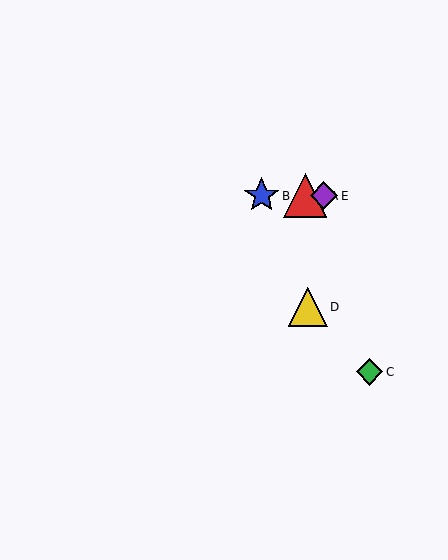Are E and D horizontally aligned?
No, E is at y≈196 and D is at y≈307.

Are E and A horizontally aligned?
Yes, both are at y≈196.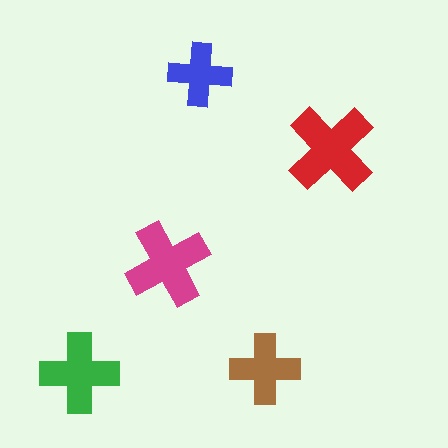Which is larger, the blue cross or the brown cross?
The brown one.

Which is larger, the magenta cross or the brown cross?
The magenta one.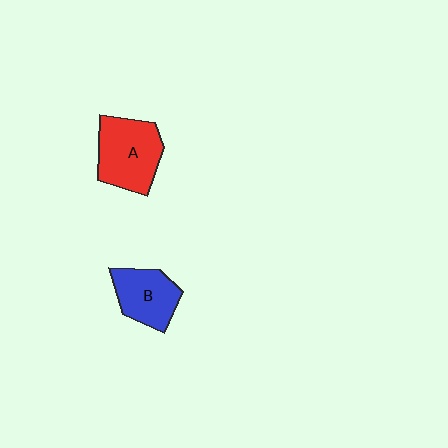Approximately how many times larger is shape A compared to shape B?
Approximately 1.3 times.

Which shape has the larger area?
Shape A (red).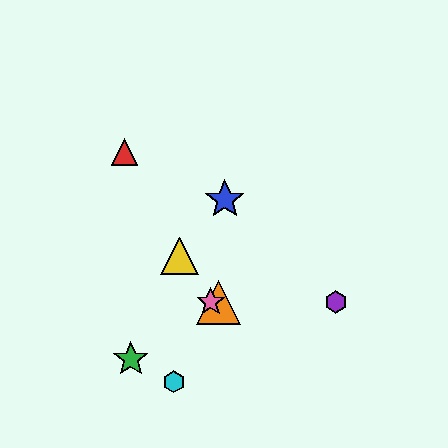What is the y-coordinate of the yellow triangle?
The yellow triangle is at y≈256.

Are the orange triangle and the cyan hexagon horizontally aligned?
No, the orange triangle is at y≈302 and the cyan hexagon is at y≈382.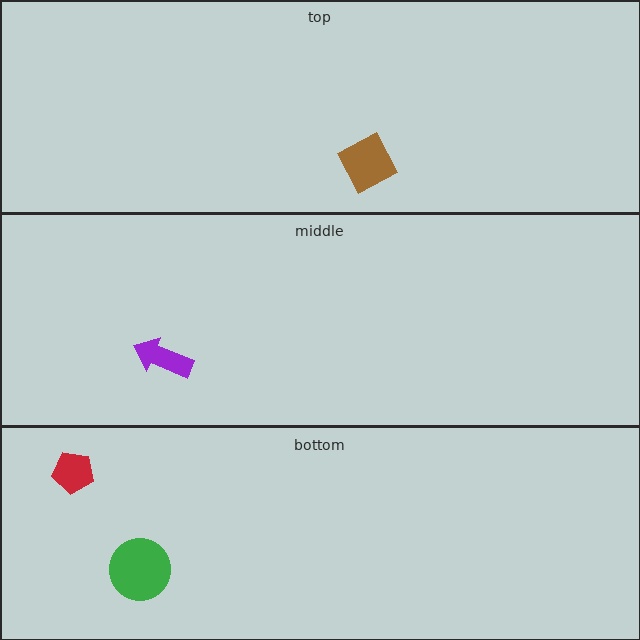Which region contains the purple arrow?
The middle region.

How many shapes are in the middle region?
1.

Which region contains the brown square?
The top region.